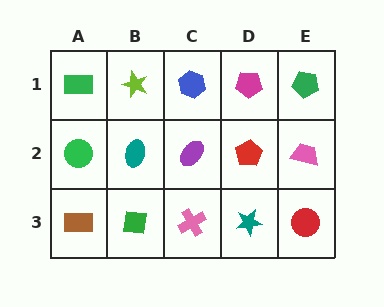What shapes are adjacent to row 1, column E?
A pink trapezoid (row 2, column E), a magenta pentagon (row 1, column D).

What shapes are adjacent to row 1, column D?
A red pentagon (row 2, column D), a blue hexagon (row 1, column C), a green pentagon (row 1, column E).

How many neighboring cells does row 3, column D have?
3.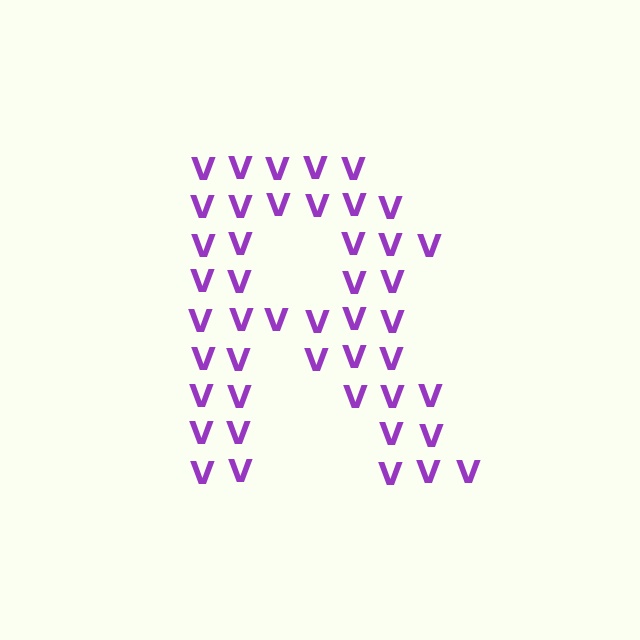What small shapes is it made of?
It is made of small letter V's.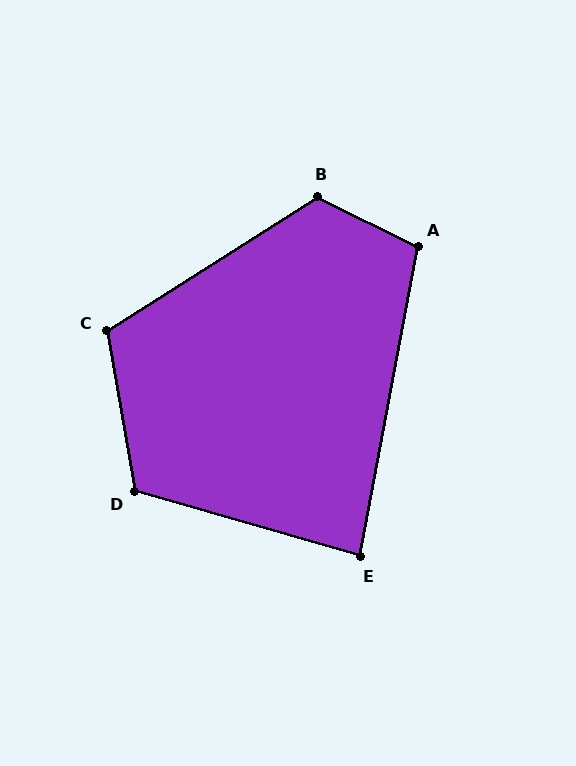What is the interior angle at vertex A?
Approximately 106 degrees (obtuse).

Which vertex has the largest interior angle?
B, at approximately 121 degrees.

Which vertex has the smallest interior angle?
E, at approximately 84 degrees.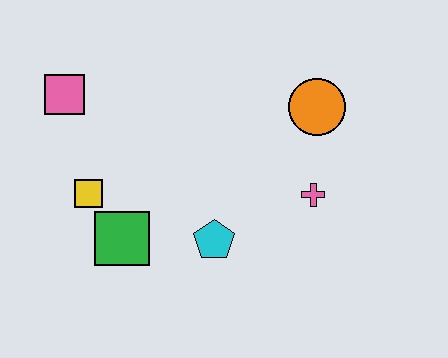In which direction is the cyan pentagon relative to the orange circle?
The cyan pentagon is below the orange circle.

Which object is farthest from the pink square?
The pink cross is farthest from the pink square.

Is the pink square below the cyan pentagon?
No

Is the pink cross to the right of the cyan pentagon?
Yes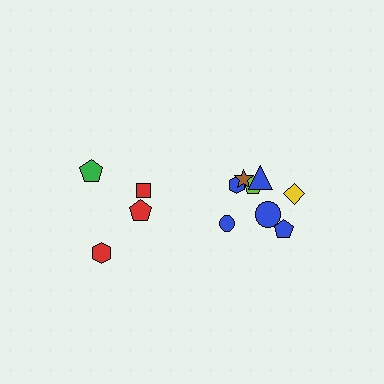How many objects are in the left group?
There are 4 objects.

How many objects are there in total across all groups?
There are 12 objects.